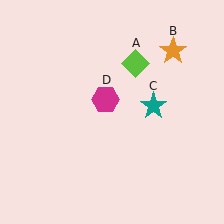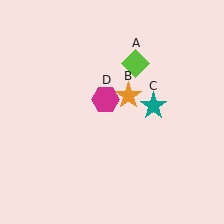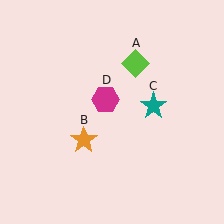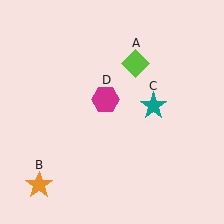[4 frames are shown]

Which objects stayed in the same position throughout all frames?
Lime diamond (object A) and teal star (object C) and magenta hexagon (object D) remained stationary.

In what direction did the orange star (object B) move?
The orange star (object B) moved down and to the left.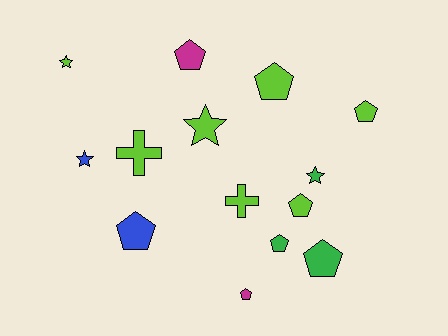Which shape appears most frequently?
Pentagon, with 8 objects.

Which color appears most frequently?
Lime, with 7 objects.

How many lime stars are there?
There are 2 lime stars.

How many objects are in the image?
There are 14 objects.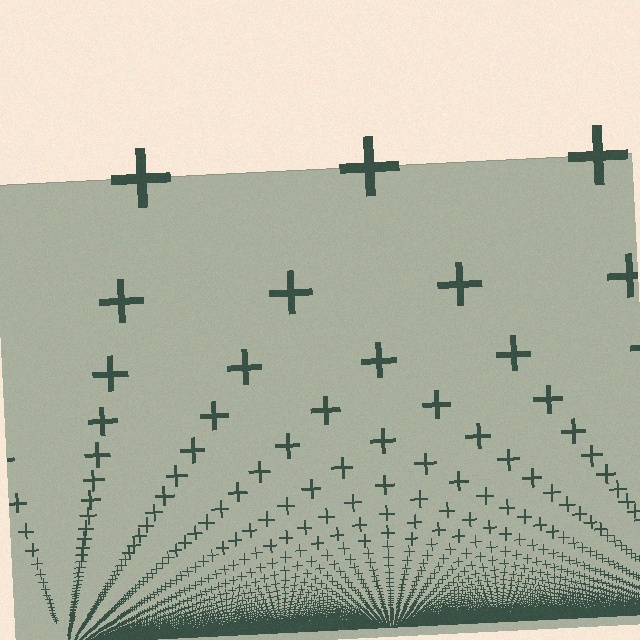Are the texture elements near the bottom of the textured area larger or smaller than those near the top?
Smaller. The gradient is inverted — elements near the bottom are smaller and denser.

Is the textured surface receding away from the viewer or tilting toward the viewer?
The surface appears to tilt toward the viewer. Texture elements get larger and sparser toward the top.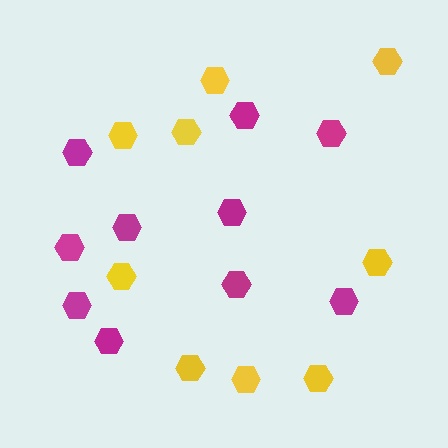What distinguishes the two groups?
There are 2 groups: one group of yellow hexagons (9) and one group of magenta hexagons (10).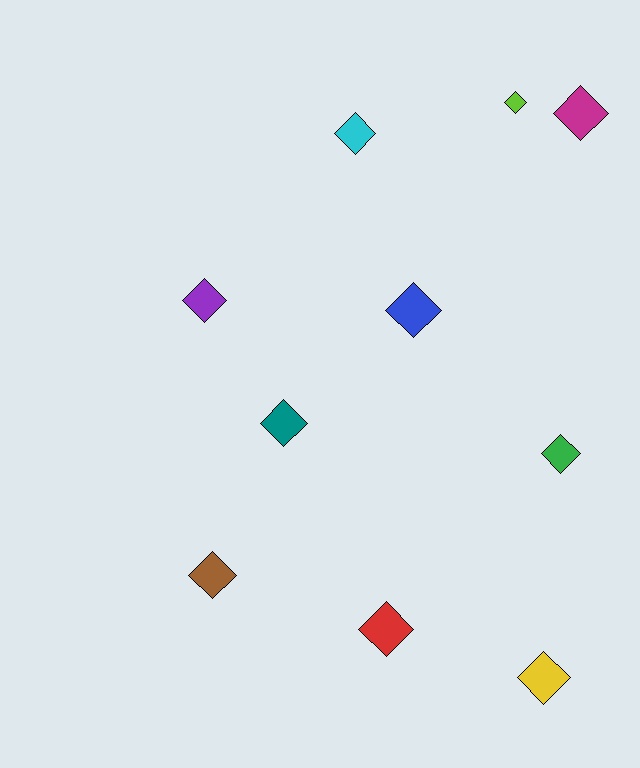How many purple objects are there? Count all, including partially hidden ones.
There is 1 purple object.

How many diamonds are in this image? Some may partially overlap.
There are 10 diamonds.